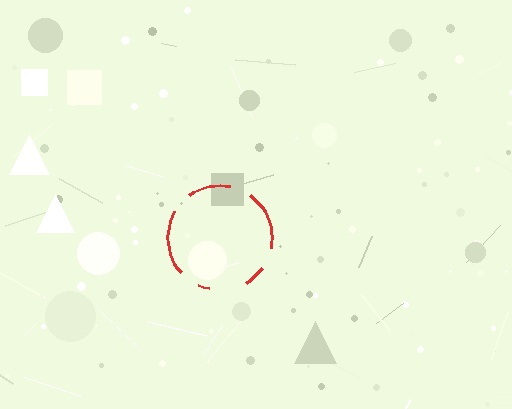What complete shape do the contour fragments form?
The contour fragments form a circle.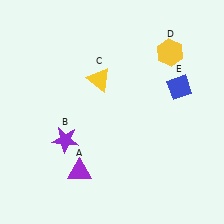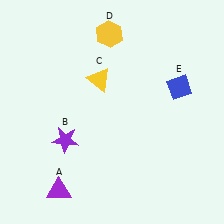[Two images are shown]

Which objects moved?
The objects that moved are: the purple triangle (A), the yellow hexagon (D).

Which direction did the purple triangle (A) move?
The purple triangle (A) moved left.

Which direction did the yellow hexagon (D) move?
The yellow hexagon (D) moved left.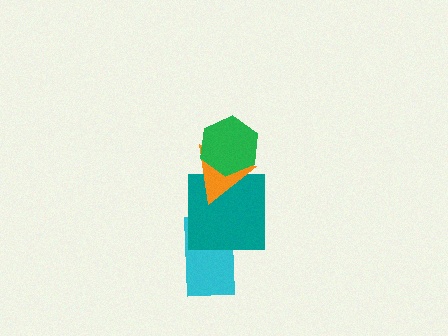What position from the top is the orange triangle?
The orange triangle is 2nd from the top.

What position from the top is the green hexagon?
The green hexagon is 1st from the top.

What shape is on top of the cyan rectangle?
The teal square is on top of the cyan rectangle.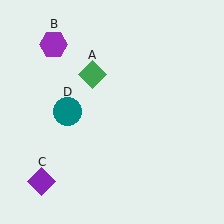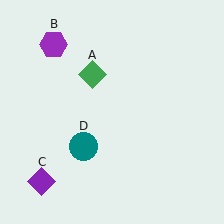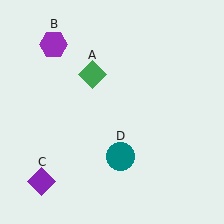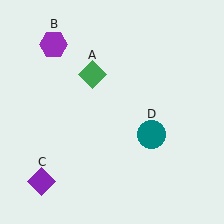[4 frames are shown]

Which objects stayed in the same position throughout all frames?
Green diamond (object A) and purple hexagon (object B) and purple diamond (object C) remained stationary.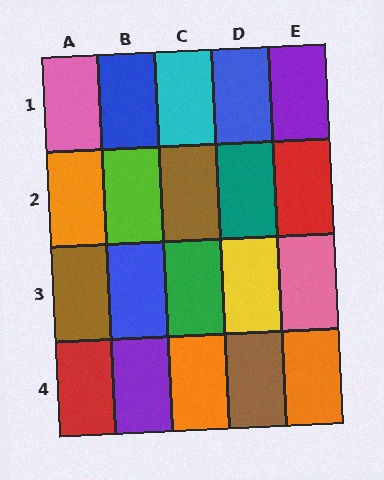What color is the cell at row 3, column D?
Yellow.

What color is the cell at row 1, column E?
Purple.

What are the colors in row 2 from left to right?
Orange, lime, brown, teal, red.